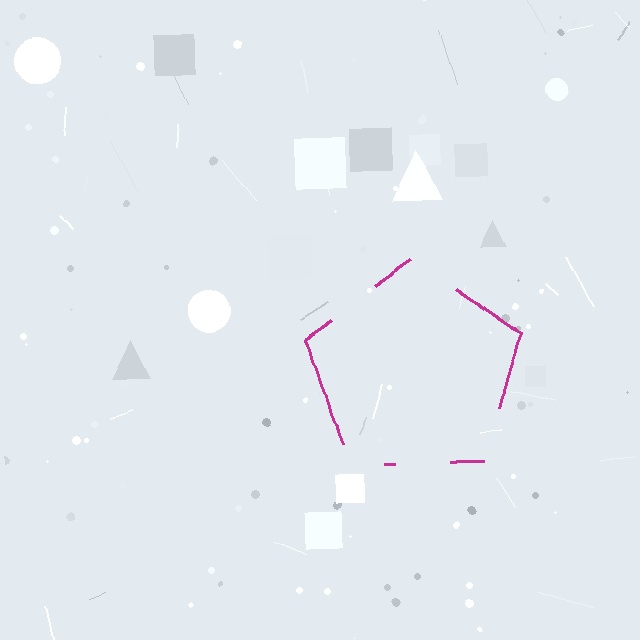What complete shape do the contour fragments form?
The contour fragments form a pentagon.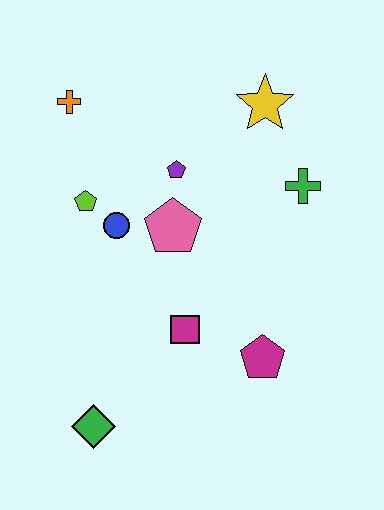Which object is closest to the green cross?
The yellow star is closest to the green cross.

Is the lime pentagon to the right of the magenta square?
No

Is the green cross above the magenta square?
Yes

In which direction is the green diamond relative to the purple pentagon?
The green diamond is below the purple pentagon.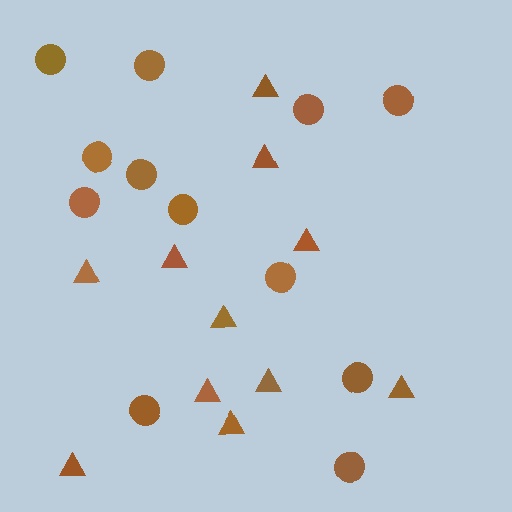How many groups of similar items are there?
There are 2 groups: one group of circles (12) and one group of triangles (11).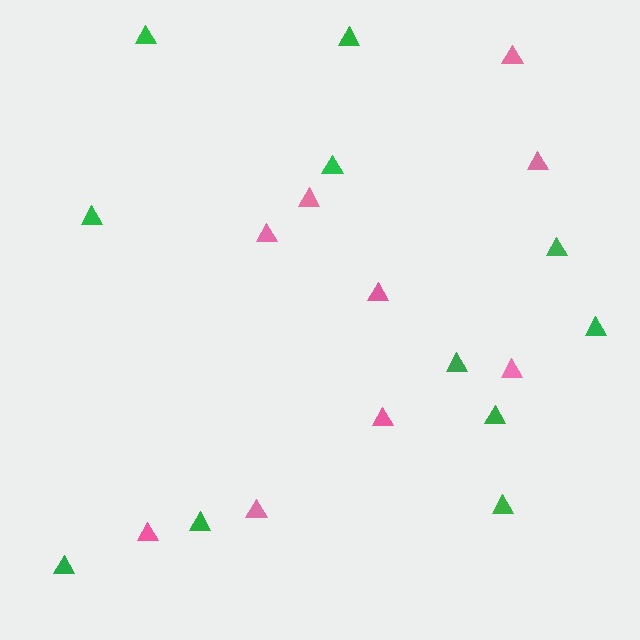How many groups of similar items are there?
There are 2 groups: one group of green triangles (11) and one group of pink triangles (9).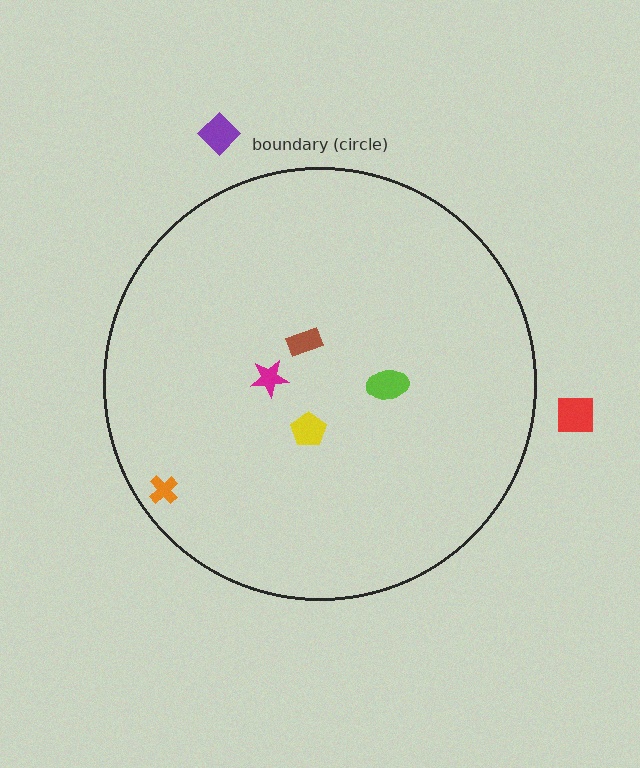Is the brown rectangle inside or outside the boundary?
Inside.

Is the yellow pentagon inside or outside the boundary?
Inside.